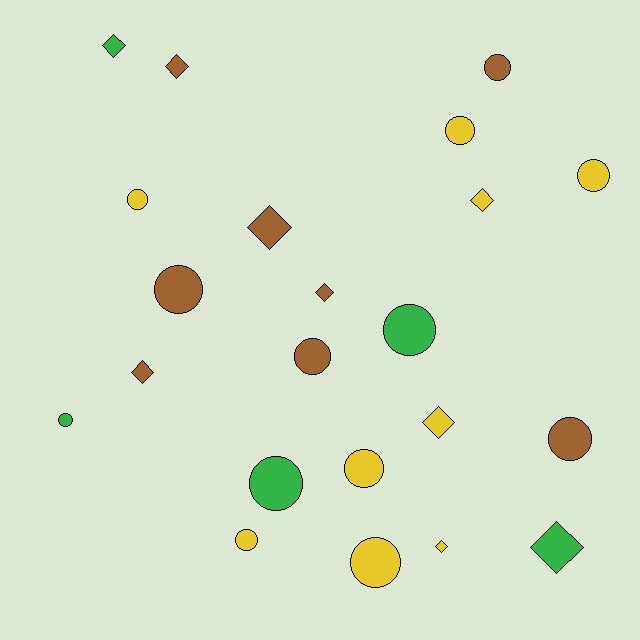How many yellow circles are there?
There are 6 yellow circles.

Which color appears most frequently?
Yellow, with 9 objects.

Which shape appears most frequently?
Circle, with 13 objects.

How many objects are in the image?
There are 22 objects.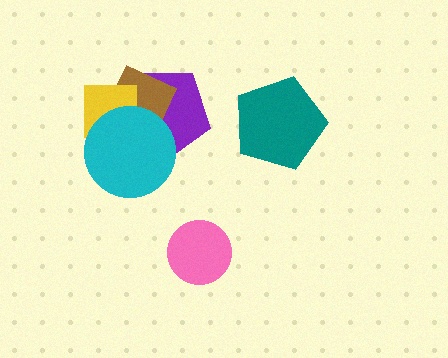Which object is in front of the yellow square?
The cyan circle is in front of the yellow square.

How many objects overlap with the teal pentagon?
0 objects overlap with the teal pentagon.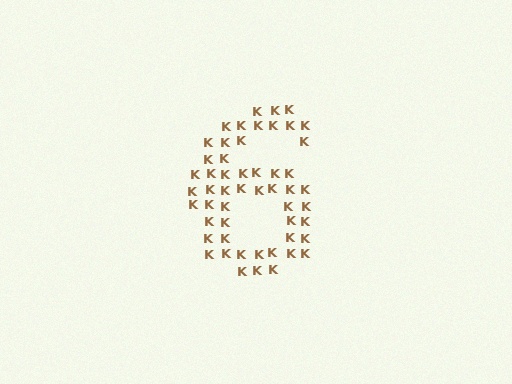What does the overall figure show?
The overall figure shows the digit 6.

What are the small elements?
The small elements are letter K's.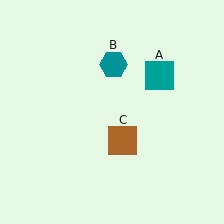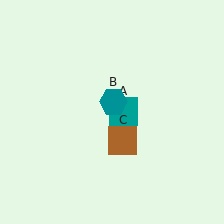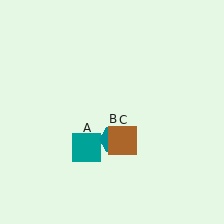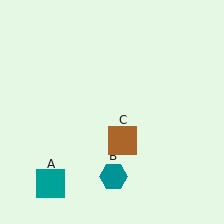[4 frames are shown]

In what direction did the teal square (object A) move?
The teal square (object A) moved down and to the left.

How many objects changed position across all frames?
2 objects changed position: teal square (object A), teal hexagon (object B).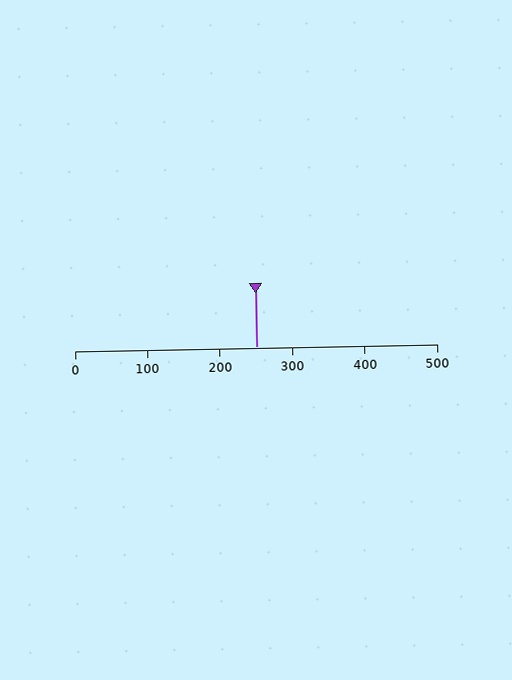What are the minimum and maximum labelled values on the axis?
The axis runs from 0 to 500.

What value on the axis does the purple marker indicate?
The marker indicates approximately 250.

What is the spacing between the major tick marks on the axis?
The major ticks are spaced 100 apart.